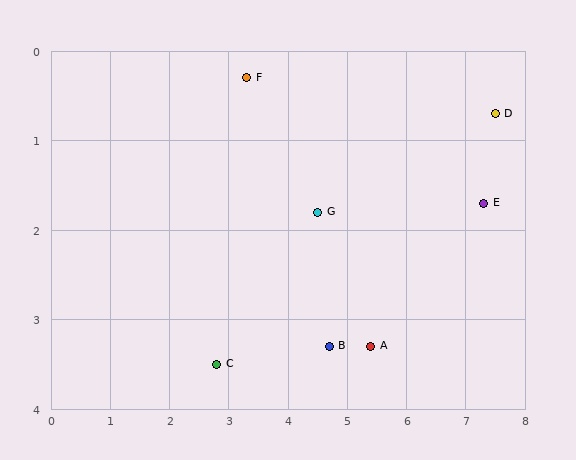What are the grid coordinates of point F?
Point F is at approximately (3.3, 0.3).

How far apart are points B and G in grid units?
Points B and G are about 1.5 grid units apart.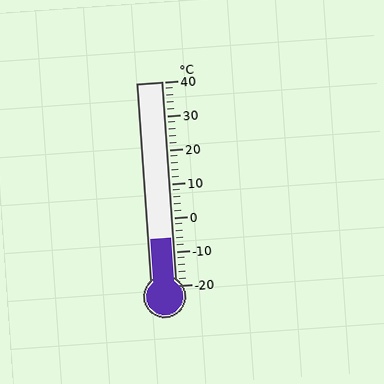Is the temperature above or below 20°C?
The temperature is below 20°C.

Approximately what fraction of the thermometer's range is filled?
The thermometer is filled to approximately 25% of its range.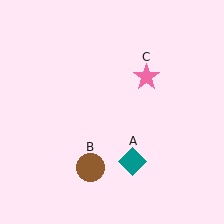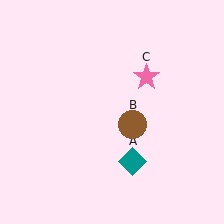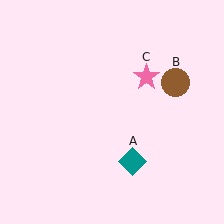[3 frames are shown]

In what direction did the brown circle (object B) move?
The brown circle (object B) moved up and to the right.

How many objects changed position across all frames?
1 object changed position: brown circle (object B).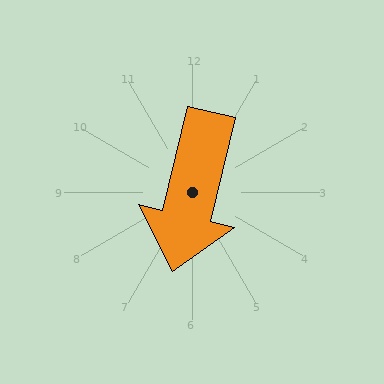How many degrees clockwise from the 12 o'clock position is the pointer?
Approximately 194 degrees.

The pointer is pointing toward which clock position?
Roughly 6 o'clock.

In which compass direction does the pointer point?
South.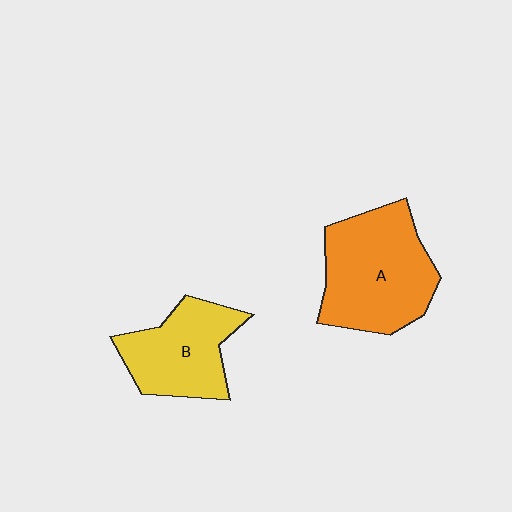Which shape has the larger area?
Shape A (orange).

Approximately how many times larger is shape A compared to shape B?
Approximately 1.3 times.